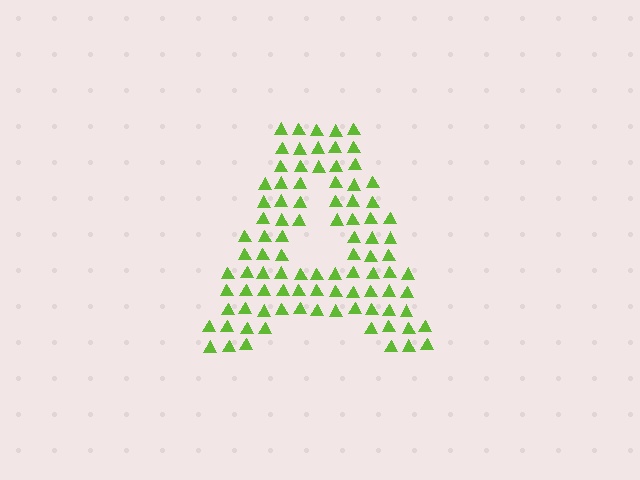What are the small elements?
The small elements are triangles.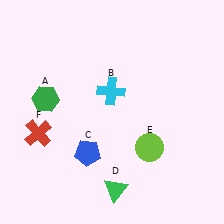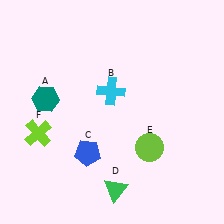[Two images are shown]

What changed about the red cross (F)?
In Image 1, F is red. In Image 2, it changed to lime.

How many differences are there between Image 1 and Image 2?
There are 2 differences between the two images.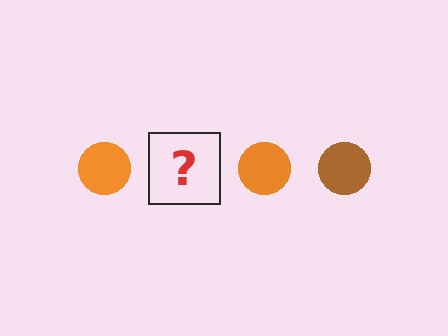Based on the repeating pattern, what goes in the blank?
The blank should be a brown circle.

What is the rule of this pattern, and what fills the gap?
The rule is that the pattern cycles through orange, brown circles. The gap should be filled with a brown circle.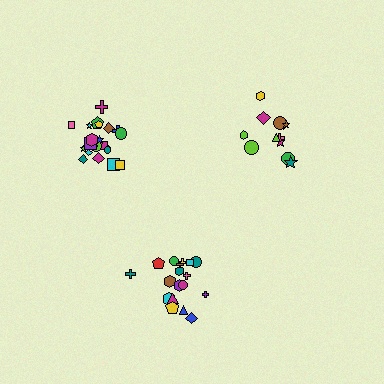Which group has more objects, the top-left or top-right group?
The top-left group.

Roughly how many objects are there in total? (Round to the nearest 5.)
Roughly 50 objects in total.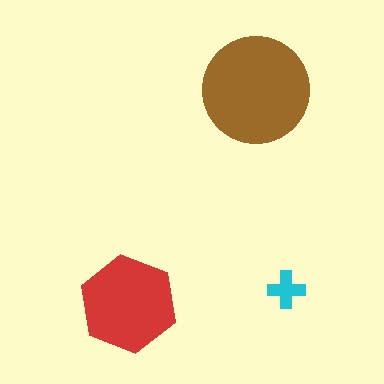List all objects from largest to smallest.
The brown circle, the red hexagon, the cyan cross.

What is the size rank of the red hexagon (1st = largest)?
2nd.